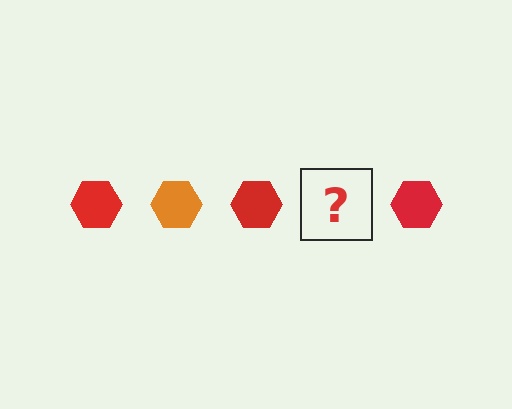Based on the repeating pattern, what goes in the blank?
The blank should be an orange hexagon.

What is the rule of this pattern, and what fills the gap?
The rule is that the pattern cycles through red, orange hexagons. The gap should be filled with an orange hexagon.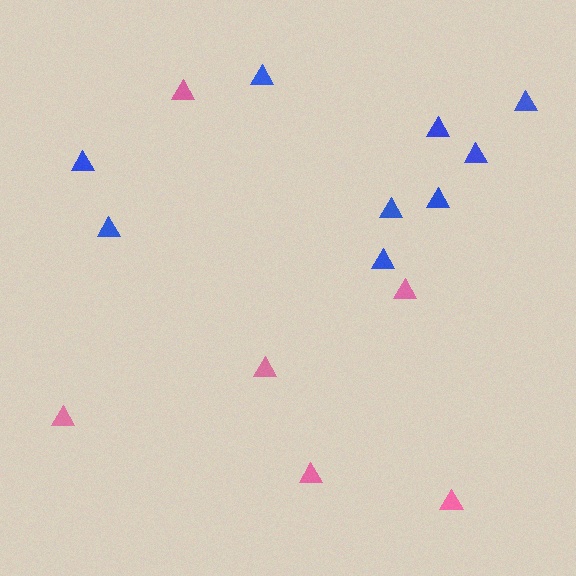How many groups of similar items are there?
There are 2 groups: one group of blue triangles (9) and one group of pink triangles (6).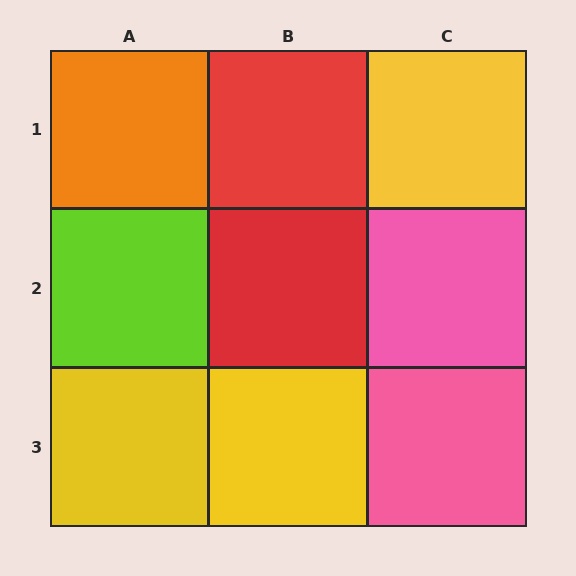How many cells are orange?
1 cell is orange.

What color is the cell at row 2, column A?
Lime.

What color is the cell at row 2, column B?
Red.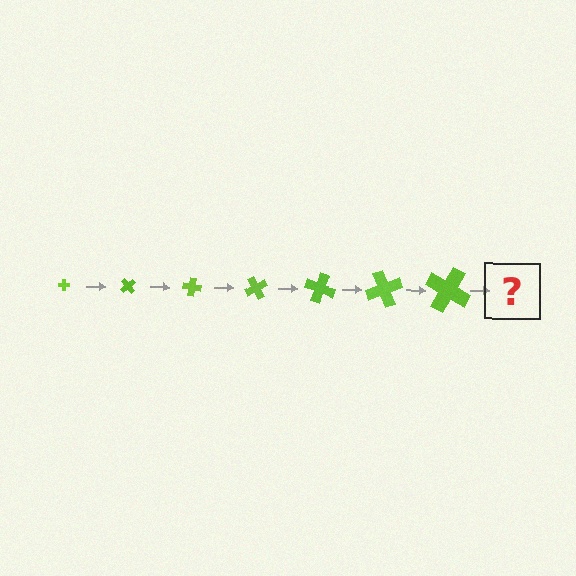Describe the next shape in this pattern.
It should be a cross, larger than the previous one and rotated 350 degrees from the start.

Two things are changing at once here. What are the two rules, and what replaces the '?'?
The two rules are that the cross grows larger each step and it rotates 50 degrees each step. The '?' should be a cross, larger than the previous one and rotated 350 degrees from the start.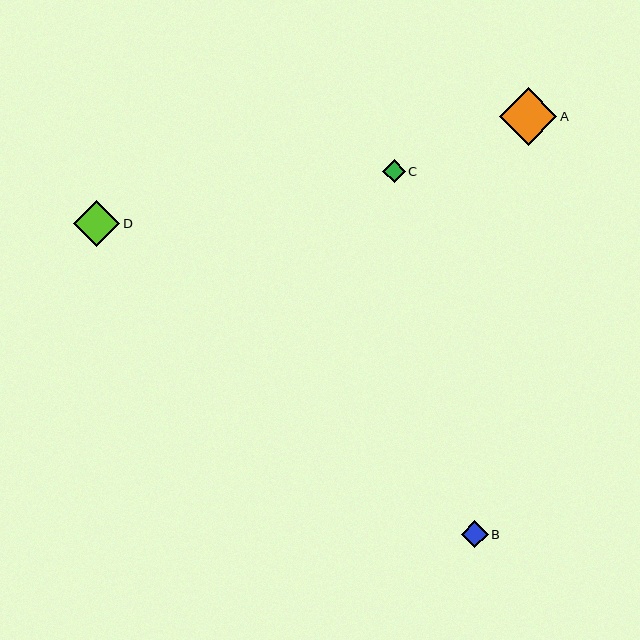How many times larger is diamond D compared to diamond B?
Diamond D is approximately 1.7 times the size of diamond B.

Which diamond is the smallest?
Diamond C is the smallest with a size of approximately 23 pixels.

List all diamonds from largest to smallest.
From largest to smallest: A, D, B, C.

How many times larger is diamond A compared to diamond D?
Diamond A is approximately 1.2 times the size of diamond D.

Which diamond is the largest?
Diamond A is the largest with a size of approximately 57 pixels.